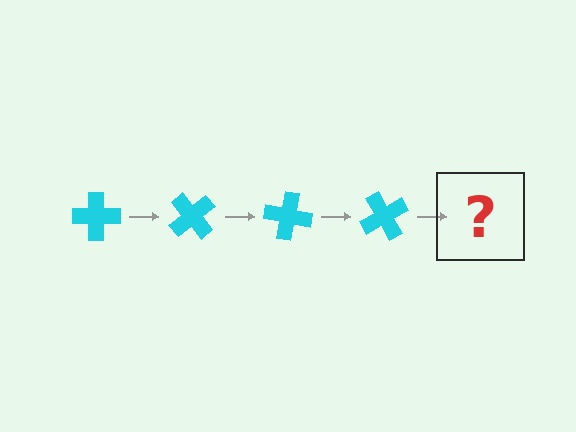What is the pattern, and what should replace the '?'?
The pattern is that the cross rotates 50 degrees each step. The '?' should be a cyan cross rotated 200 degrees.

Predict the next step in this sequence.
The next step is a cyan cross rotated 200 degrees.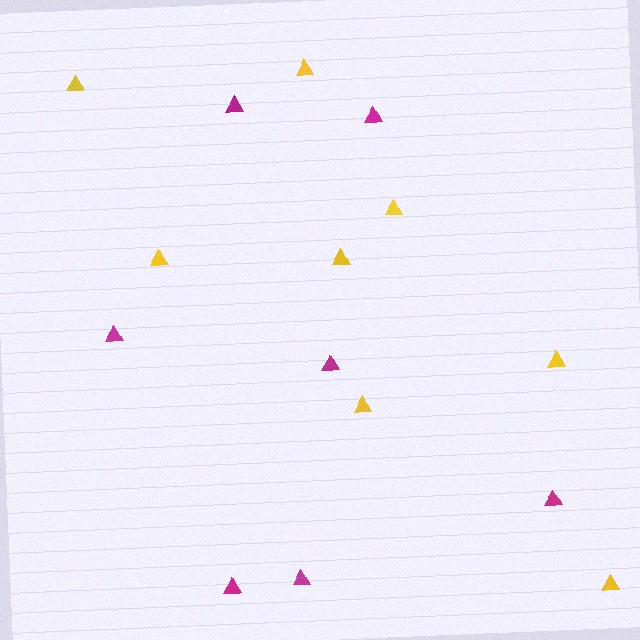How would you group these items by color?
There are 2 groups: one group of magenta triangles (7) and one group of yellow triangles (8).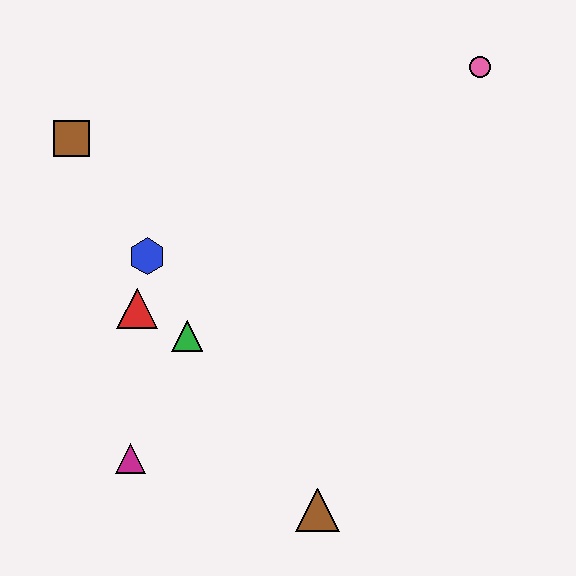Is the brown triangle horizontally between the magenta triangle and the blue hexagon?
No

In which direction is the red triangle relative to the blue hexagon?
The red triangle is below the blue hexagon.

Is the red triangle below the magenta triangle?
No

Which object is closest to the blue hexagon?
The red triangle is closest to the blue hexagon.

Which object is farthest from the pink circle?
The magenta triangle is farthest from the pink circle.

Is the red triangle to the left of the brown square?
No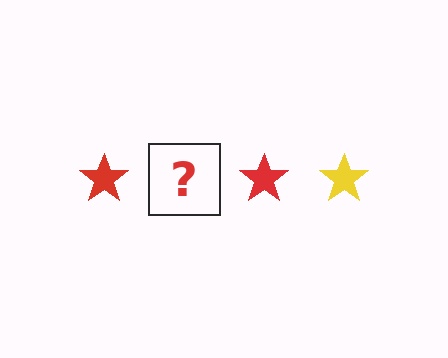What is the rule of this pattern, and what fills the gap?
The rule is that the pattern cycles through red, yellow stars. The gap should be filled with a yellow star.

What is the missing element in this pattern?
The missing element is a yellow star.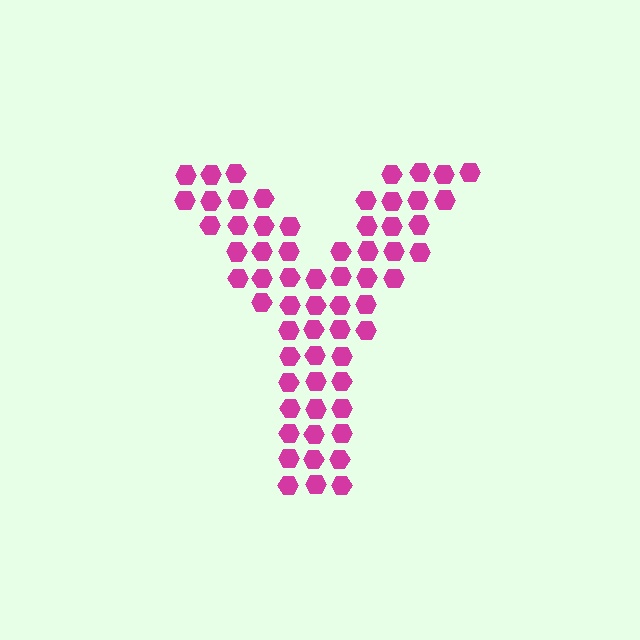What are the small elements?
The small elements are hexagons.